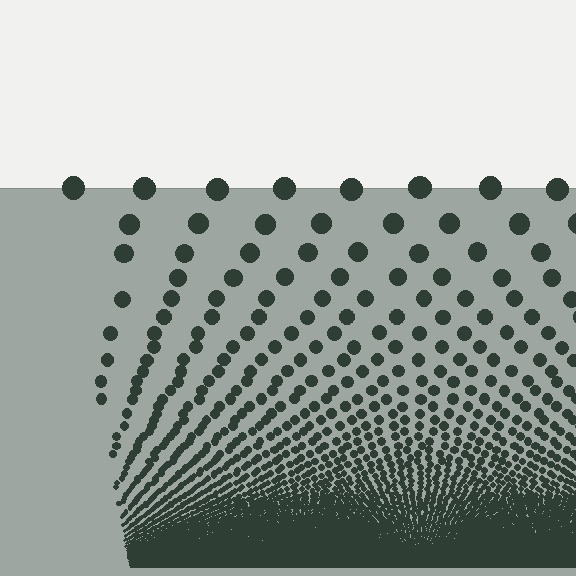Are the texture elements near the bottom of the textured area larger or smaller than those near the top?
Smaller. The gradient is inverted — elements near the bottom are smaller and denser.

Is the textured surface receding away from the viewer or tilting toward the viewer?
The surface appears to tilt toward the viewer. Texture elements get larger and sparser toward the top.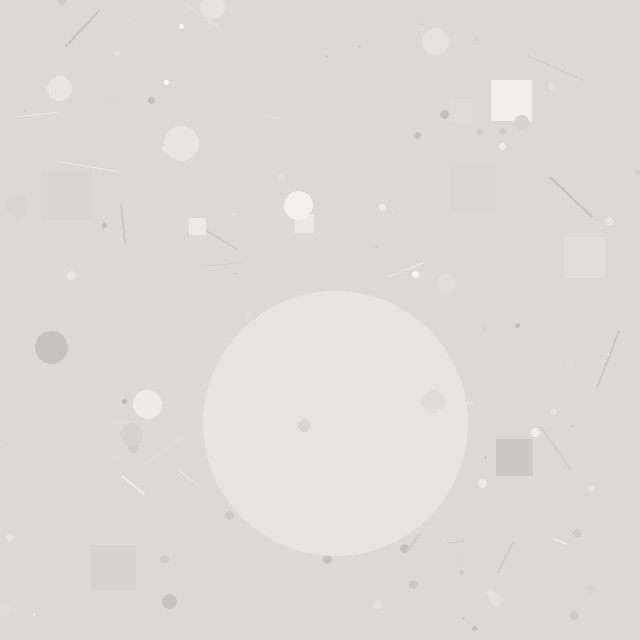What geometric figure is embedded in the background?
A circle is embedded in the background.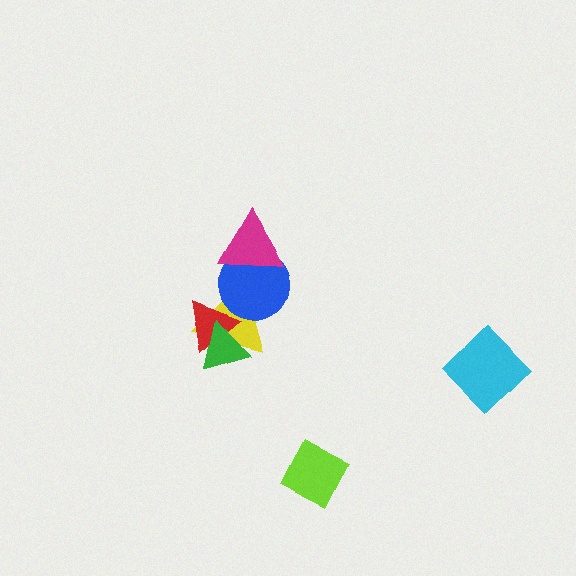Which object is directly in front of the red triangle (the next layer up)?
The blue circle is directly in front of the red triangle.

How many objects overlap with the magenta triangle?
1 object overlaps with the magenta triangle.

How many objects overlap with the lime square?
0 objects overlap with the lime square.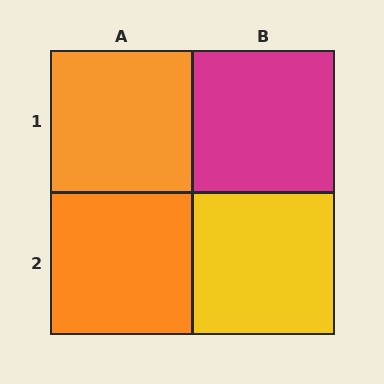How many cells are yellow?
1 cell is yellow.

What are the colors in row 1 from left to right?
Orange, magenta.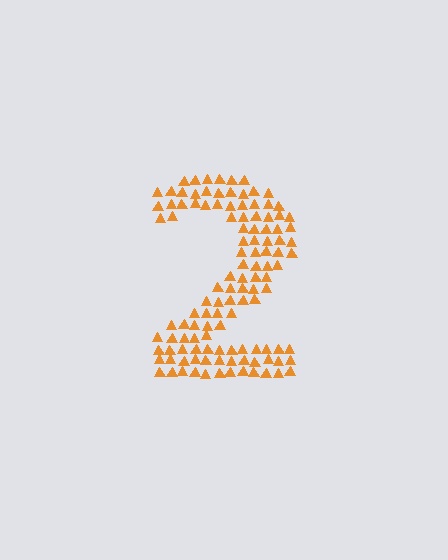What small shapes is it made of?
It is made of small triangles.